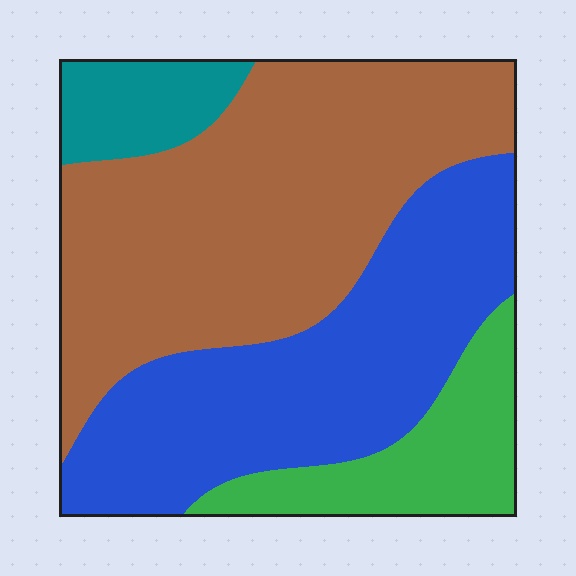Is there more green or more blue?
Blue.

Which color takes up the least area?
Teal, at roughly 10%.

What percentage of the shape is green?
Green takes up about one eighth (1/8) of the shape.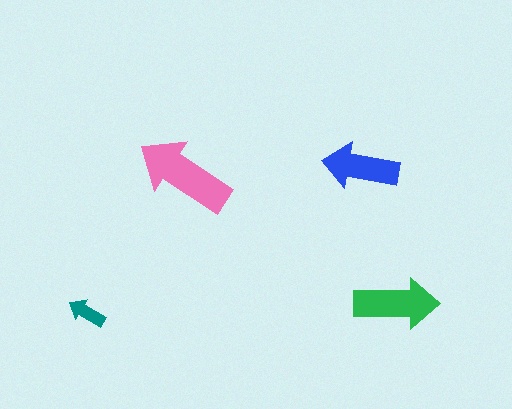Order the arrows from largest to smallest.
the pink one, the green one, the blue one, the teal one.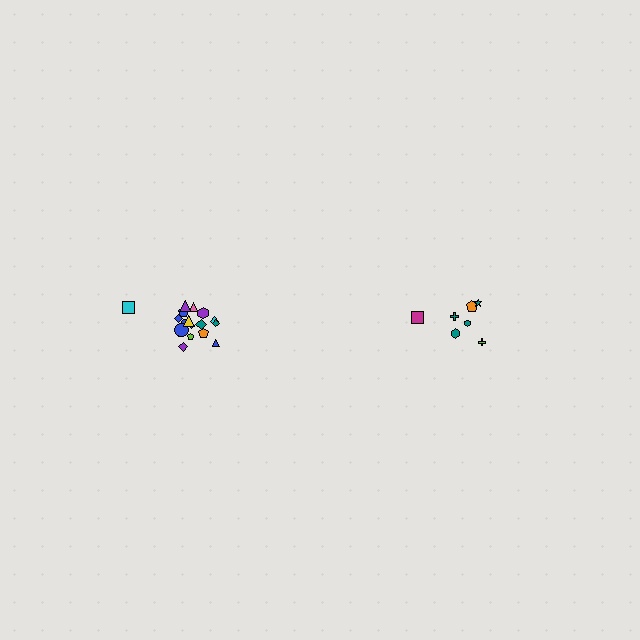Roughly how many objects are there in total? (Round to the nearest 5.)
Roughly 25 objects in total.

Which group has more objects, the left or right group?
The left group.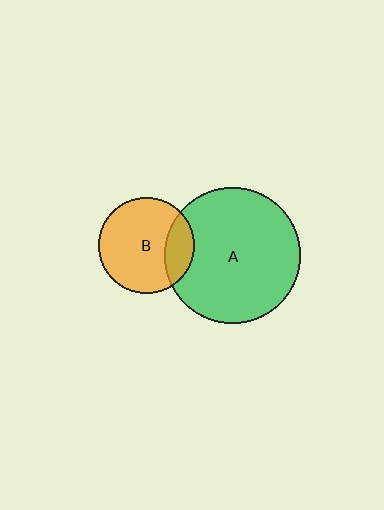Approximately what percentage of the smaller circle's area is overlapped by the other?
Approximately 20%.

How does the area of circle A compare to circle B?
Approximately 2.0 times.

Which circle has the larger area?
Circle A (green).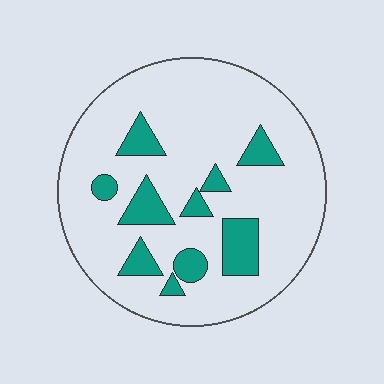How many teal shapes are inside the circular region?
10.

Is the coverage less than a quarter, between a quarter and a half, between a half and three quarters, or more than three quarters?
Less than a quarter.